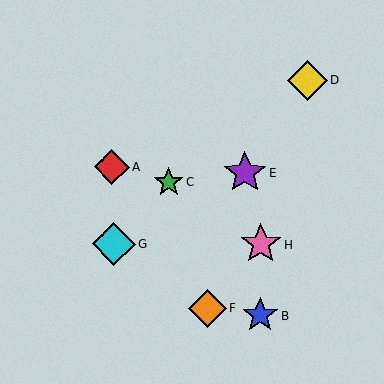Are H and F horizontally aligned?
No, H is at y≈244 and F is at y≈309.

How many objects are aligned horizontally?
2 objects (G, H) are aligned horizontally.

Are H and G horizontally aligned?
Yes, both are at y≈244.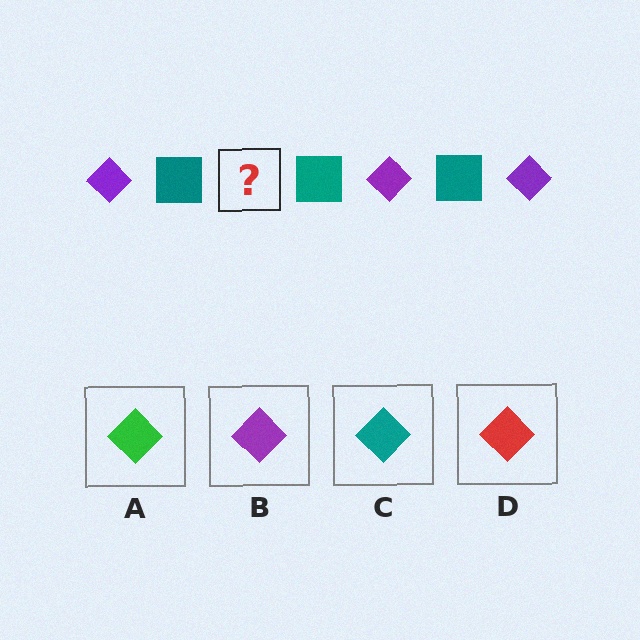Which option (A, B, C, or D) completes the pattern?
B.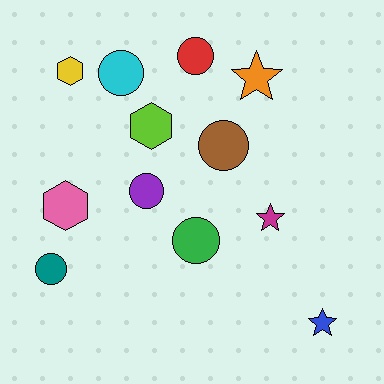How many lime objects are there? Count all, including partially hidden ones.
There is 1 lime object.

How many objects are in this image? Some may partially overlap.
There are 12 objects.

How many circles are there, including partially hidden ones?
There are 6 circles.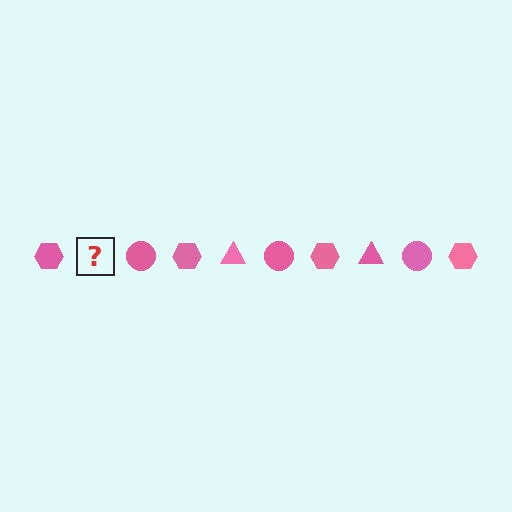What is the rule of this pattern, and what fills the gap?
The rule is that the pattern cycles through hexagon, triangle, circle shapes in pink. The gap should be filled with a pink triangle.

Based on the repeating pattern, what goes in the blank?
The blank should be a pink triangle.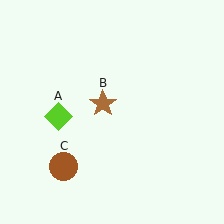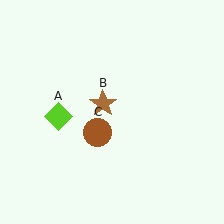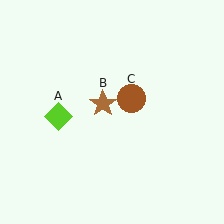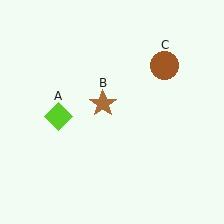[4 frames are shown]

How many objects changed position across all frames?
1 object changed position: brown circle (object C).